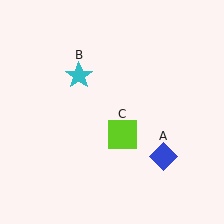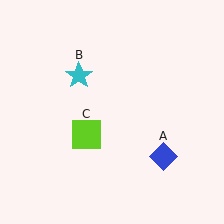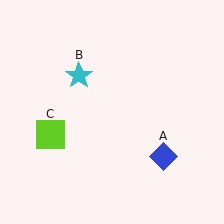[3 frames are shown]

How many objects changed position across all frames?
1 object changed position: lime square (object C).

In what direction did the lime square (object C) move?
The lime square (object C) moved left.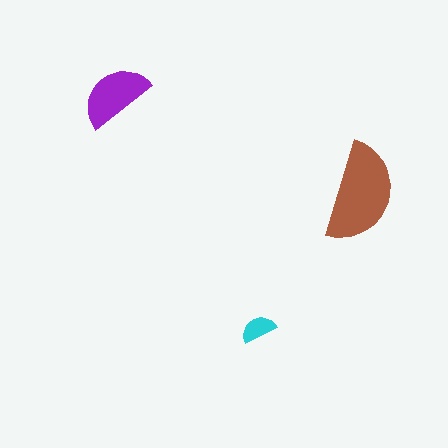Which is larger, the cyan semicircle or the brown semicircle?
The brown one.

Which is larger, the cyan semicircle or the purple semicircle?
The purple one.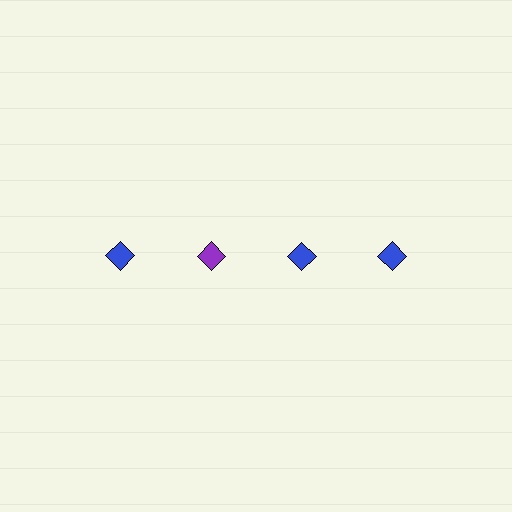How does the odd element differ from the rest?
It has a different color: purple instead of blue.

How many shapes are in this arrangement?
There are 4 shapes arranged in a grid pattern.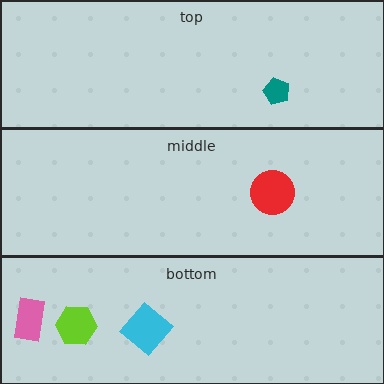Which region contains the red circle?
The middle region.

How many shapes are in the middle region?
1.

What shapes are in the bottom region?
The cyan diamond, the pink rectangle, the lime hexagon.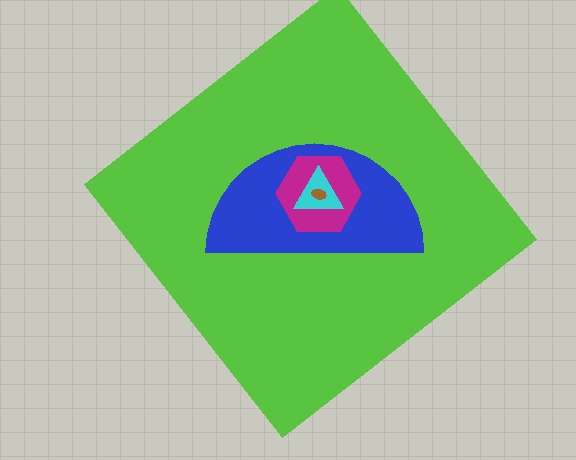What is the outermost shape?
The lime diamond.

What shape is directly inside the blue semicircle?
The magenta hexagon.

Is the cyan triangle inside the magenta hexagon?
Yes.